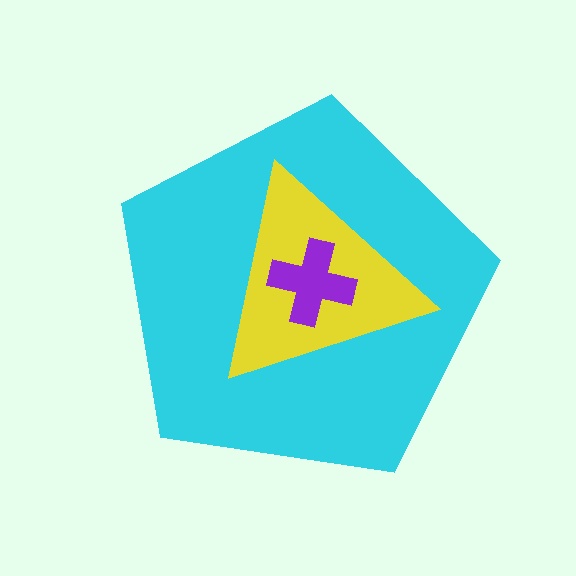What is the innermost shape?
The purple cross.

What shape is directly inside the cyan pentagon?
The yellow triangle.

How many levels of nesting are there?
3.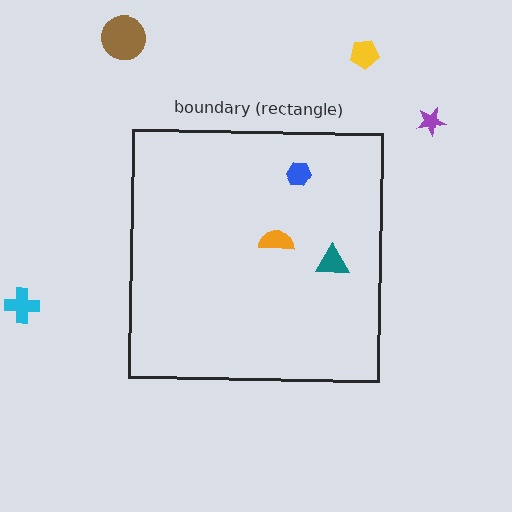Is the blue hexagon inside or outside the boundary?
Inside.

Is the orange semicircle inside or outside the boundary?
Inside.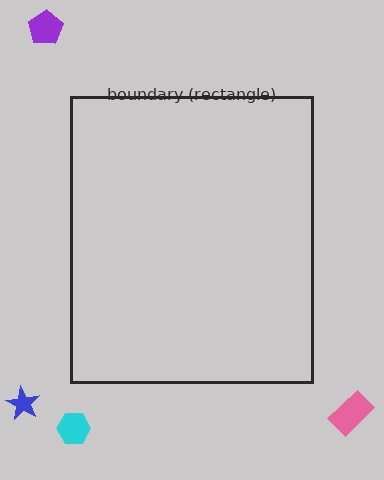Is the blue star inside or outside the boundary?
Outside.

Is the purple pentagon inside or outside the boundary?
Outside.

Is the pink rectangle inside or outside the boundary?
Outside.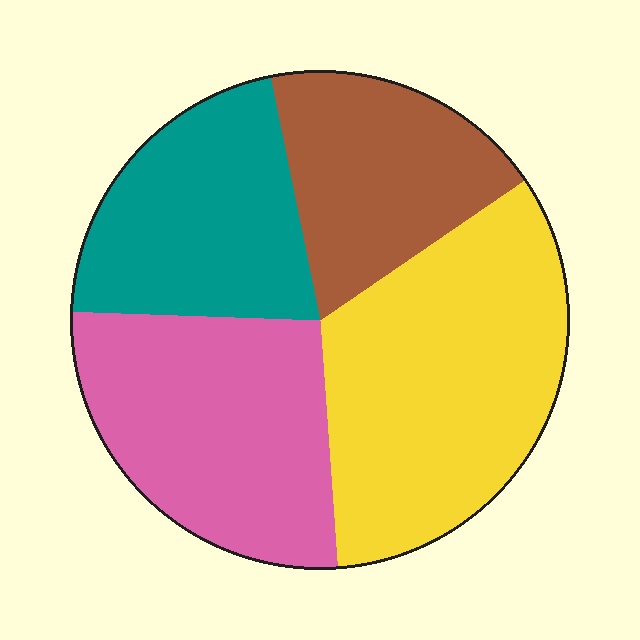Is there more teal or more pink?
Pink.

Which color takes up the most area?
Yellow, at roughly 35%.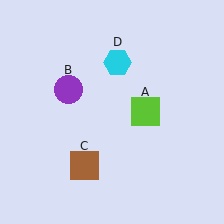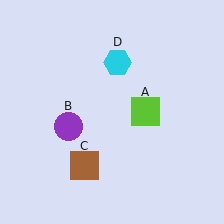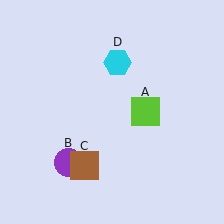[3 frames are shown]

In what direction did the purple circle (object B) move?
The purple circle (object B) moved down.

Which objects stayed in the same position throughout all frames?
Lime square (object A) and brown square (object C) and cyan hexagon (object D) remained stationary.